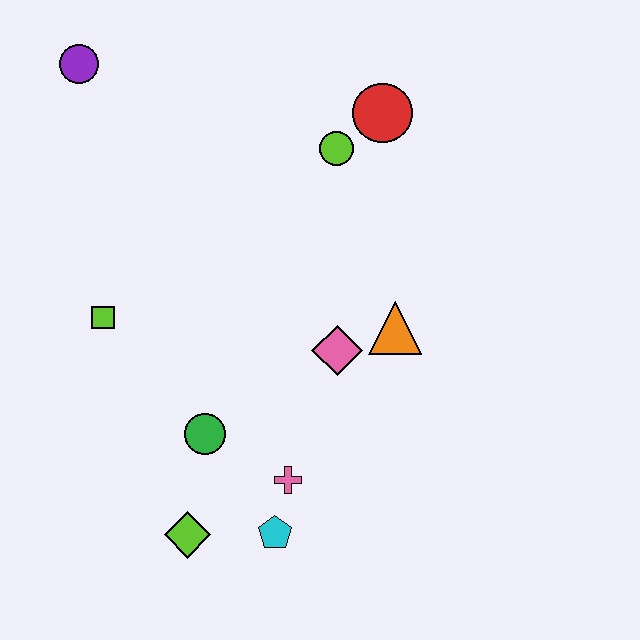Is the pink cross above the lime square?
No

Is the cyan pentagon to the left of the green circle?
No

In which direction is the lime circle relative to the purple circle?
The lime circle is to the right of the purple circle.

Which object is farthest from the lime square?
The red circle is farthest from the lime square.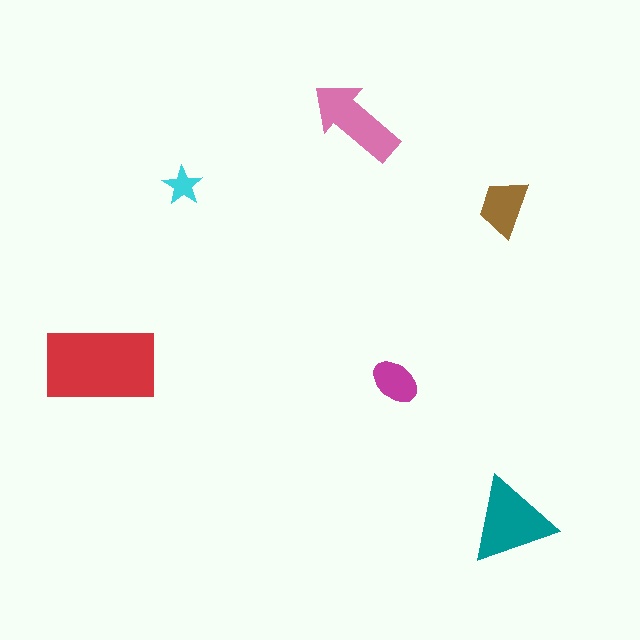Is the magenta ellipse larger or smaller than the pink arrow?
Smaller.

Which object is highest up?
The pink arrow is topmost.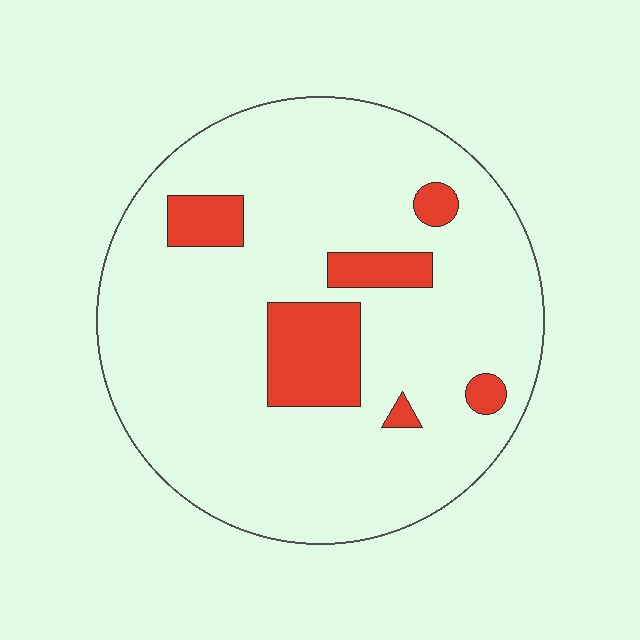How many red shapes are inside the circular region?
6.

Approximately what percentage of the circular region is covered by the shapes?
Approximately 15%.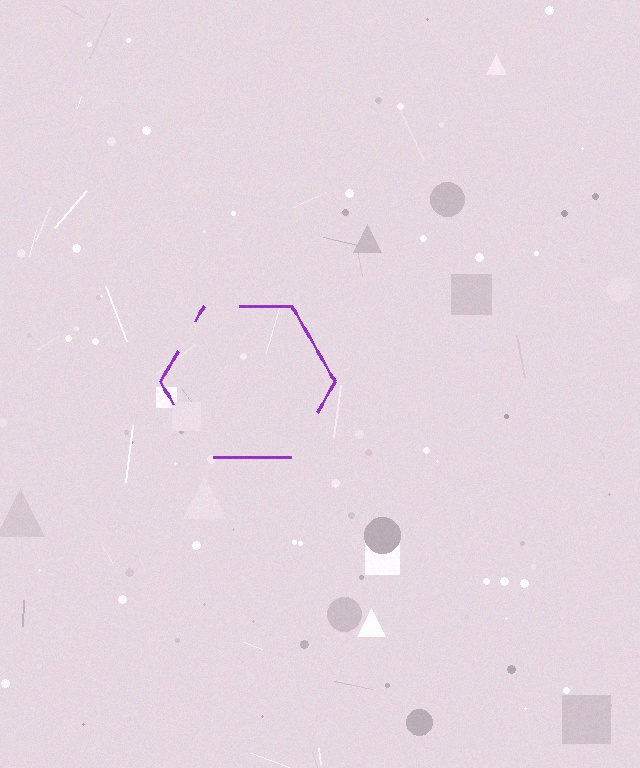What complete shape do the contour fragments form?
The contour fragments form a hexagon.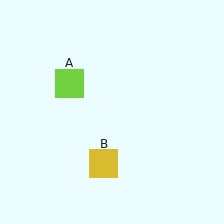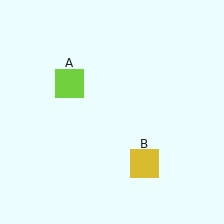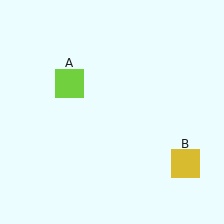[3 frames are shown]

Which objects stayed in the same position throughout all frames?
Lime square (object A) remained stationary.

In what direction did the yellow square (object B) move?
The yellow square (object B) moved right.